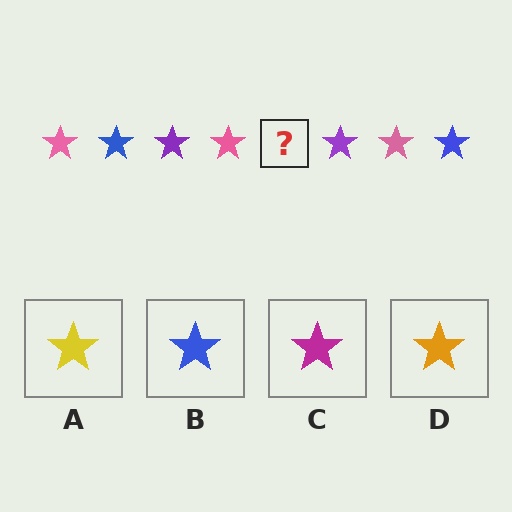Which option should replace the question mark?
Option B.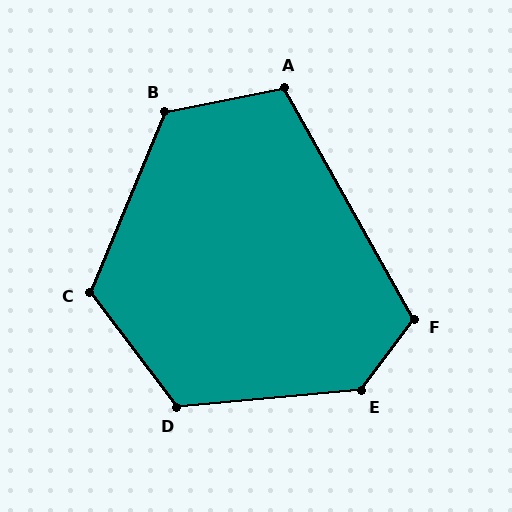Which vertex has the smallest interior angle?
A, at approximately 108 degrees.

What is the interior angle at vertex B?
Approximately 124 degrees (obtuse).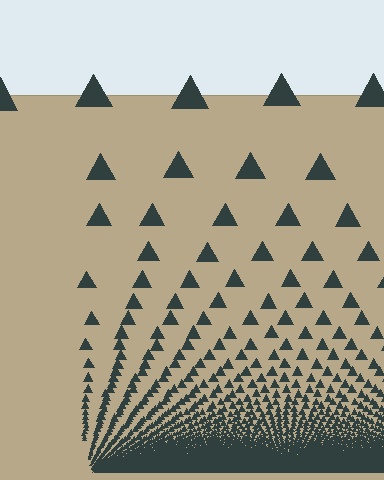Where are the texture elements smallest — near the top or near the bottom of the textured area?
Near the bottom.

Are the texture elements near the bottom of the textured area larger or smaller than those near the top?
Smaller. The gradient is inverted — elements near the bottom are smaller and denser.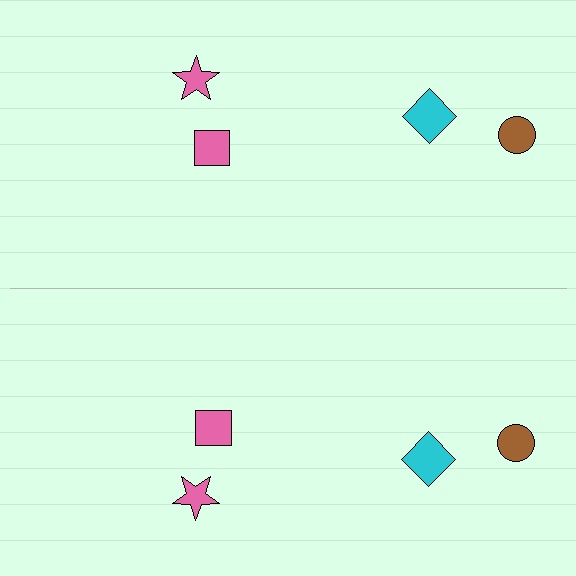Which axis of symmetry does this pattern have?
The pattern has a horizontal axis of symmetry running through the center of the image.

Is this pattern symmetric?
Yes, this pattern has bilateral (reflection) symmetry.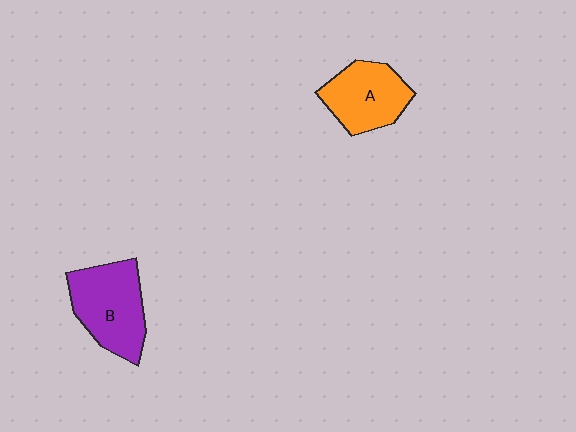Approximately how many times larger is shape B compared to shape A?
Approximately 1.2 times.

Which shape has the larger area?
Shape B (purple).